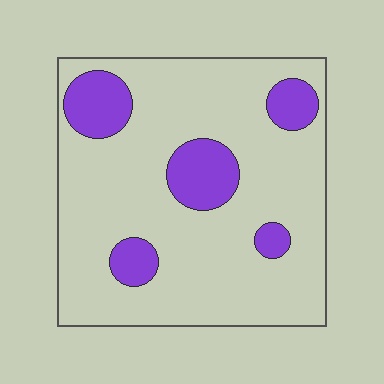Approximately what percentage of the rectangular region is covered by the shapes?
Approximately 20%.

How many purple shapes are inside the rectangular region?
5.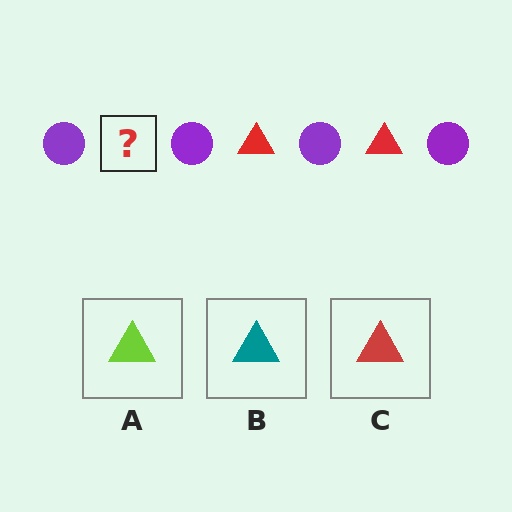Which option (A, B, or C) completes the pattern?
C.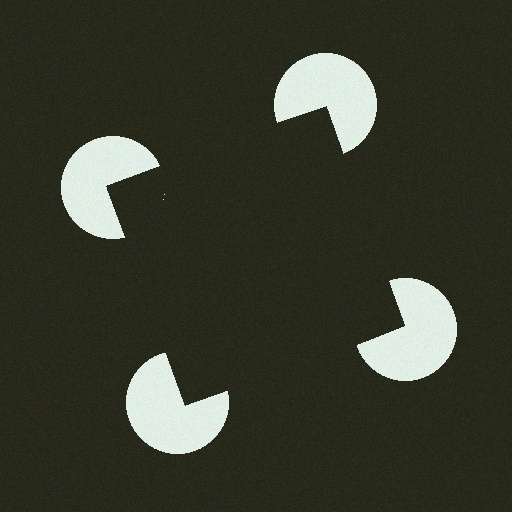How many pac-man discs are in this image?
There are 4 — one at each vertex of the illusory square.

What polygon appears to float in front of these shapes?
An illusory square — its edges are inferred from the aligned wedge cuts in the pac-man discs, not physically drawn.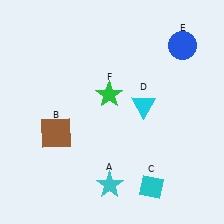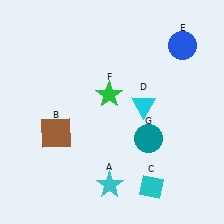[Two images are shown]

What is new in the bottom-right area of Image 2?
A teal circle (G) was added in the bottom-right area of Image 2.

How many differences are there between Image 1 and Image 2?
There is 1 difference between the two images.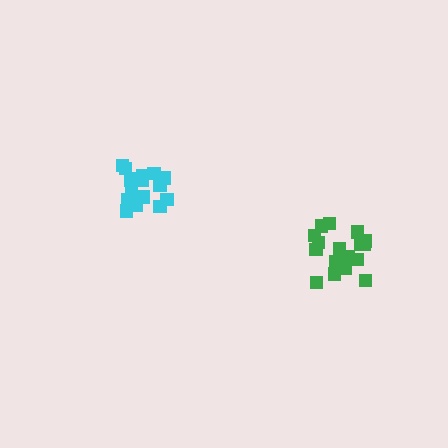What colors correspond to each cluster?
The clusters are colored: green, cyan.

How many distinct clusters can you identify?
There are 2 distinct clusters.